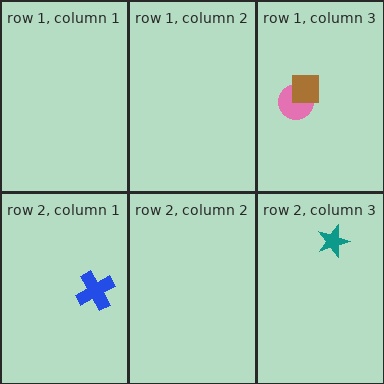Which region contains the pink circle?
The row 1, column 3 region.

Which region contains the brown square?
The row 1, column 3 region.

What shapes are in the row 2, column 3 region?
The teal star.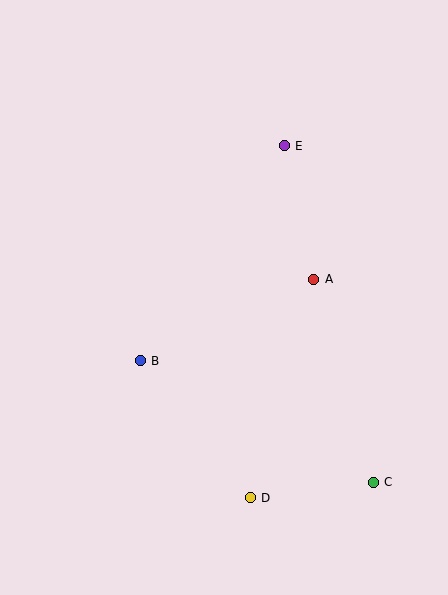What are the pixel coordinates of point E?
Point E is at (284, 146).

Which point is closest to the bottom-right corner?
Point C is closest to the bottom-right corner.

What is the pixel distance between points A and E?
The distance between A and E is 137 pixels.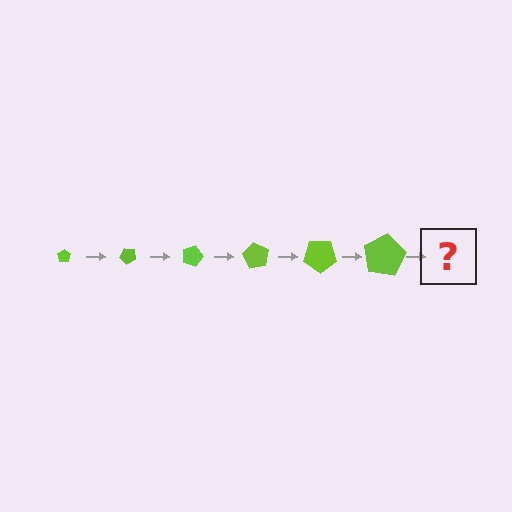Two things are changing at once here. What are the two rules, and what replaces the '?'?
The two rules are that the pentagon grows larger each step and it rotates 45 degrees each step. The '?' should be a pentagon, larger than the previous one and rotated 270 degrees from the start.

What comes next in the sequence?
The next element should be a pentagon, larger than the previous one and rotated 270 degrees from the start.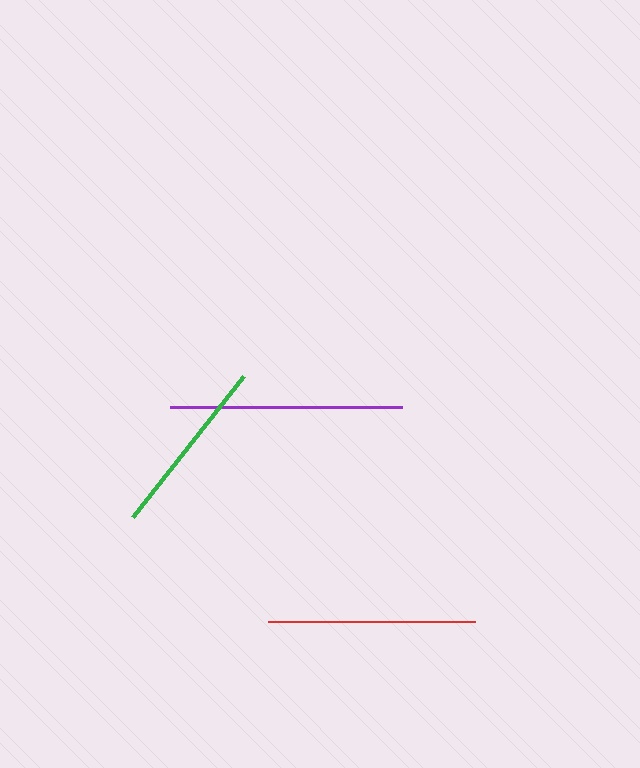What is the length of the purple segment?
The purple segment is approximately 231 pixels long.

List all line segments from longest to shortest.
From longest to shortest: purple, red, green.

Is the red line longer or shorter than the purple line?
The purple line is longer than the red line.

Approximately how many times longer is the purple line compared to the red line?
The purple line is approximately 1.1 times the length of the red line.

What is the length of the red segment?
The red segment is approximately 207 pixels long.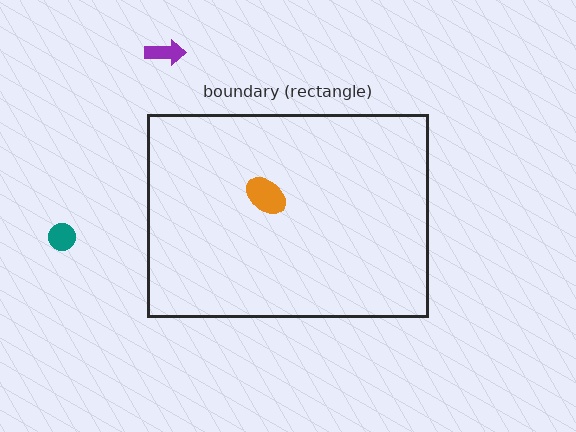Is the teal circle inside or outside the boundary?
Outside.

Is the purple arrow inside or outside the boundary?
Outside.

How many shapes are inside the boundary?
1 inside, 2 outside.